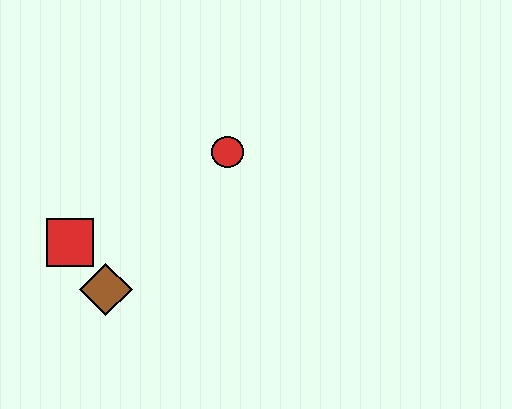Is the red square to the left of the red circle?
Yes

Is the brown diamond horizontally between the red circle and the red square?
Yes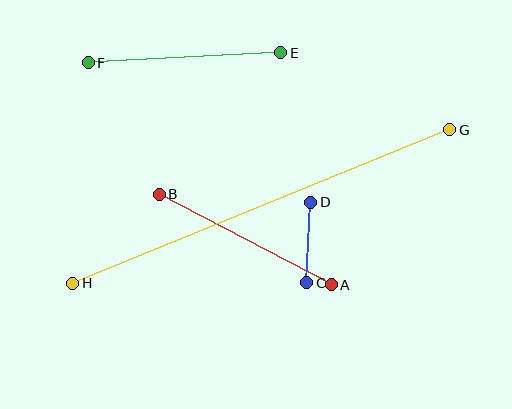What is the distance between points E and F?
The distance is approximately 193 pixels.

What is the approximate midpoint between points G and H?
The midpoint is at approximately (261, 206) pixels.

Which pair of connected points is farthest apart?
Points G and H are farthest apart.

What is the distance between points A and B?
The distance is approximately 194 pixels.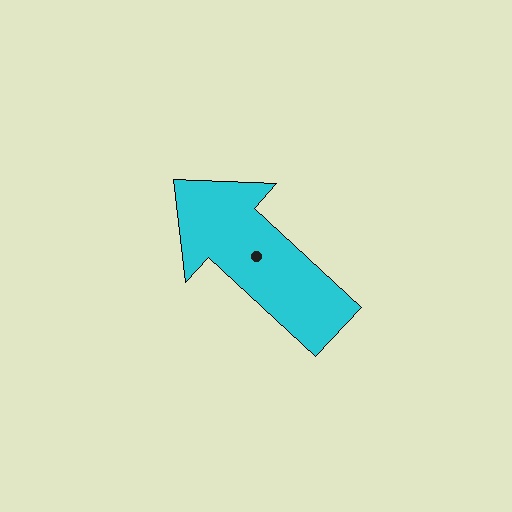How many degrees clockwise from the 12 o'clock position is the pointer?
Approximately 313 degrees.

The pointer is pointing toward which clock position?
Roughly 10 o'clock.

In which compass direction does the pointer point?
Northwest.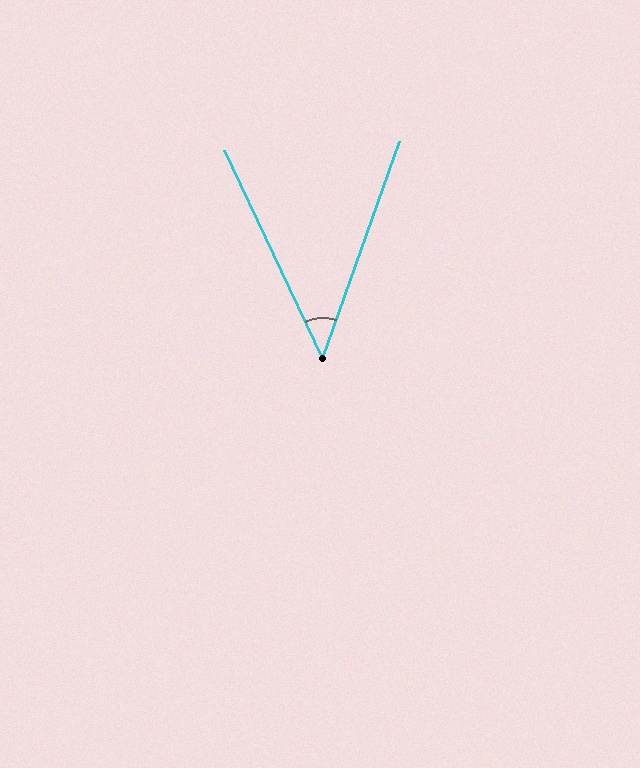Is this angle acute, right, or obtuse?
It is acute.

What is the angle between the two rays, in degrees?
Approximately 45 degrees.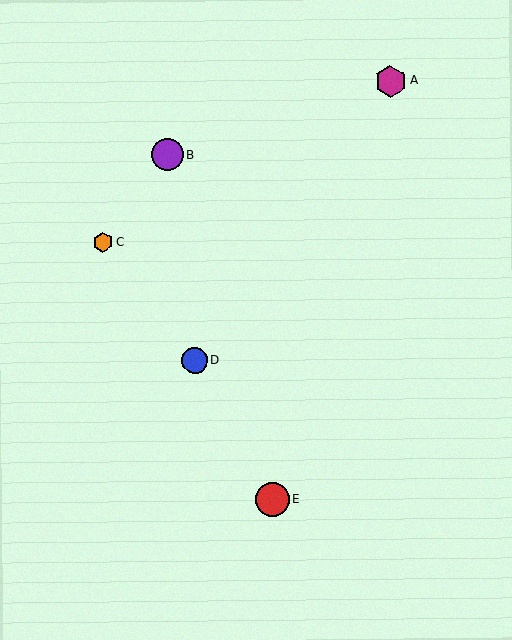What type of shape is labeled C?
Shape C is an orange hexagon.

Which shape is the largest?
The red circle (labeled E) is the largest.